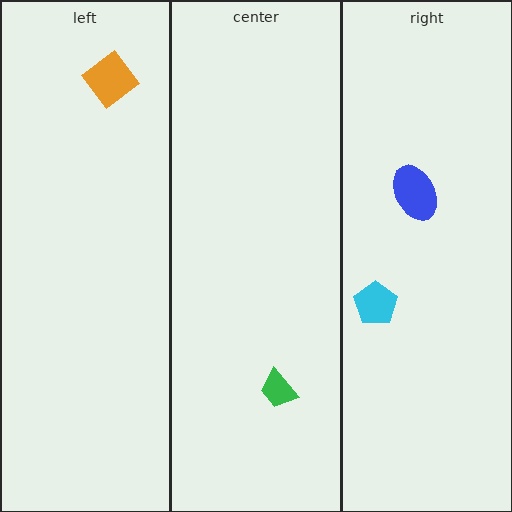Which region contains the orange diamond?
The left region.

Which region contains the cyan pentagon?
The right region.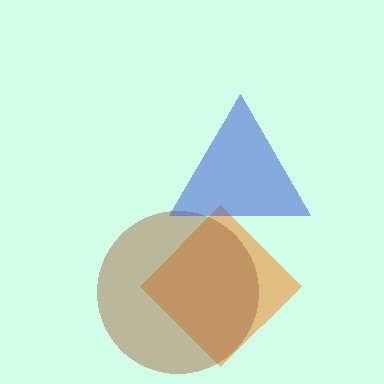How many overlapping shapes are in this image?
There are 3 overlapping shapes in the image.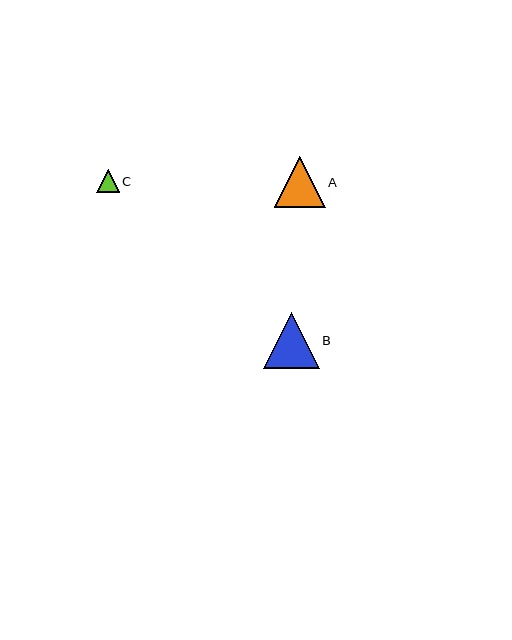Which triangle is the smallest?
Triangle C is the smallest with a size of approximately 22 pixels.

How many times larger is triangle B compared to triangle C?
Triangle B is approximately 2.5 times the size of triangle C.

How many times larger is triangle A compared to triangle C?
Triangle A is approximately 2.3 times the size of triangle C.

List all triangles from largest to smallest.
From largest to smallest: B, A, C.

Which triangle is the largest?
Triangle B is the largest with a size of approximately 56 pixels.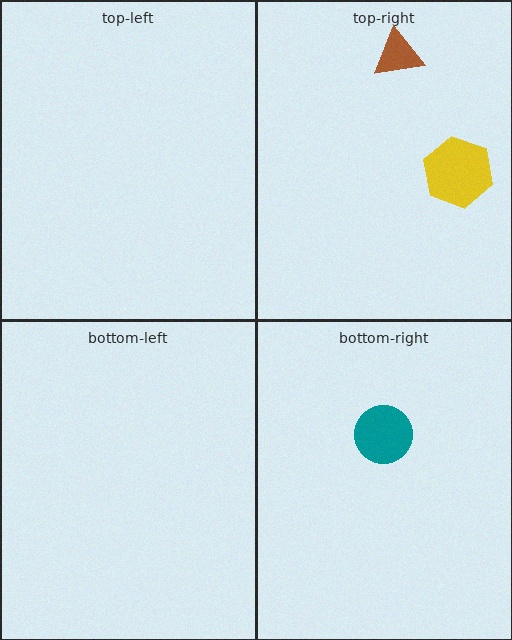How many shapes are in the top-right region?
2.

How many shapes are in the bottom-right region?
1.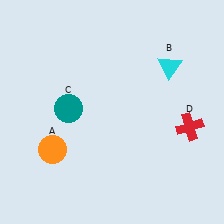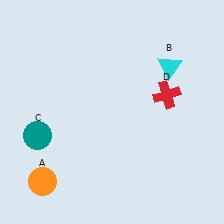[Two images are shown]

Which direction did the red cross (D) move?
The red cross (D) moved up.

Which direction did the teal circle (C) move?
The teal circle (C) moved left.